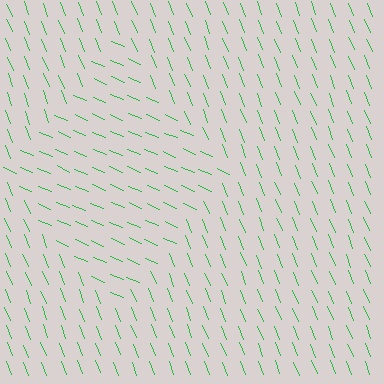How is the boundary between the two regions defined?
The boundary is defined purely by a change in line orientation (approximately 45 degrees difference). All lines are the same color and thickness.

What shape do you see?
I see a diamond.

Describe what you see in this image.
The image is filled with small green line segments. A diamond region in the image has lines oriented differently from the surrounding lines, creating a visible texture boundary.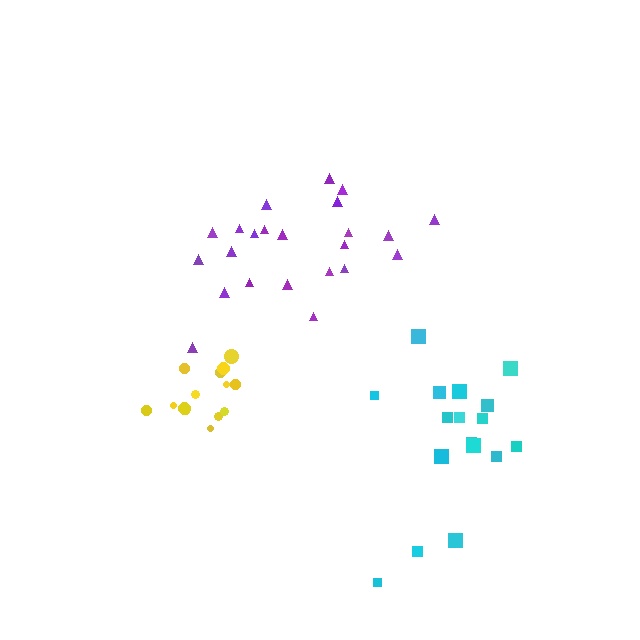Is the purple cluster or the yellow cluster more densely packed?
Yellow.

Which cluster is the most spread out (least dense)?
Cyan.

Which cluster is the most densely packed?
Yellow.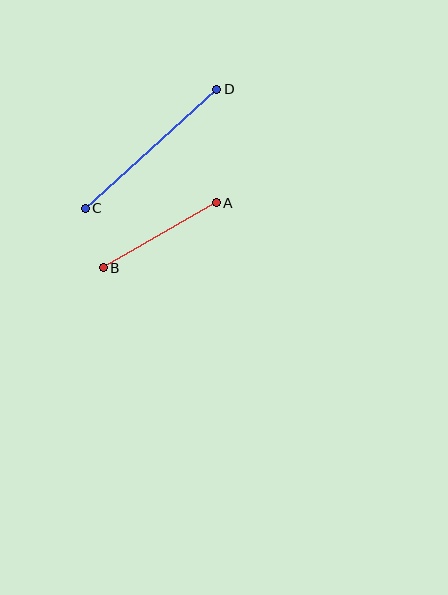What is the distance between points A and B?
The distance is approximately 131 pixels.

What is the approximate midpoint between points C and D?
The midpoint is at approximately (151, 149) pixels.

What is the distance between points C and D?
The distance is approximately 177 pixels.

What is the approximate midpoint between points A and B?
The midpoint is at approximately (160, 235) pixels.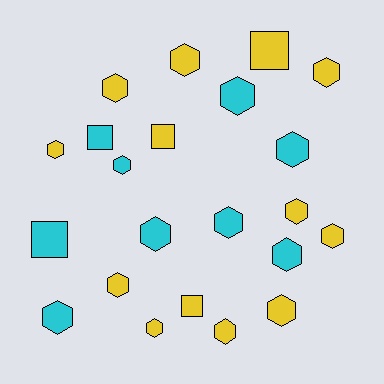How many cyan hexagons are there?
There are 7 cyan hexagons.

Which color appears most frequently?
Yellow, with 13 objects.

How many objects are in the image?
There are 22 objects.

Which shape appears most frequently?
Hexagon, with 17 objects.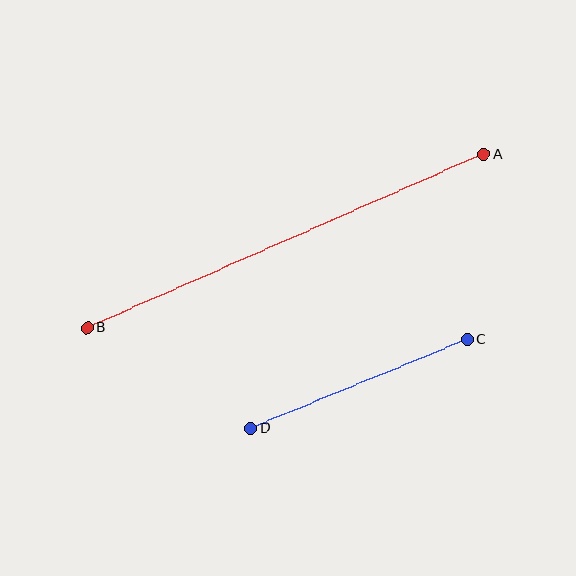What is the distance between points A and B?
The distance is approximately 433 pixels.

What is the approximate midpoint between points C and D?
The midpoint is at approximately (359, 384) pixels.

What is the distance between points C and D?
The distance is approximately 234 pixels.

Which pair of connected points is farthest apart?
Points A and B are farthest apart.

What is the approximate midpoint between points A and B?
The midpoint is at approximately (285, 241) pixels.